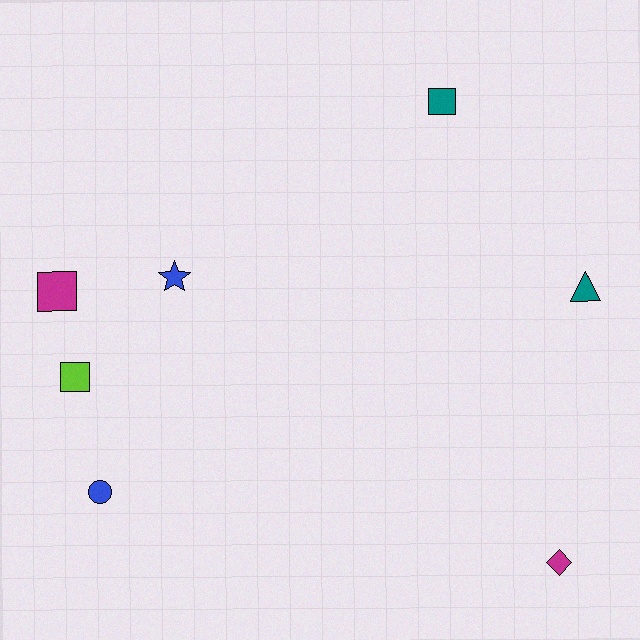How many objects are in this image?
There are 7 objects.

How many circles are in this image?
There is 1 circle.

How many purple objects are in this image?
There are no purple objects.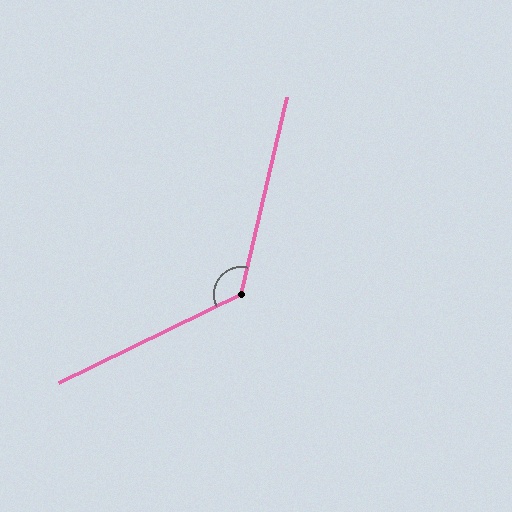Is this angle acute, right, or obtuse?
It is obtuse.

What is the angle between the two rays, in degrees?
Approximately 129 degrees.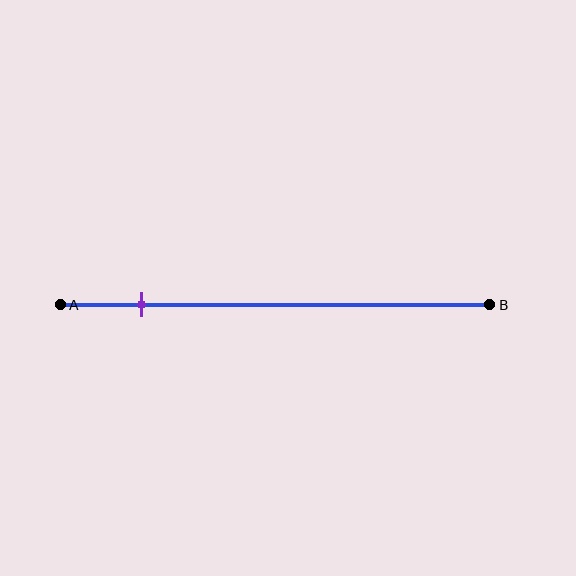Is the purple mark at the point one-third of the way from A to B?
No, the mark is at about 20% from A, not at the 33% one-third point.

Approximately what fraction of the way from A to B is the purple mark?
The purple mark is approximately 20% of the way from A to B.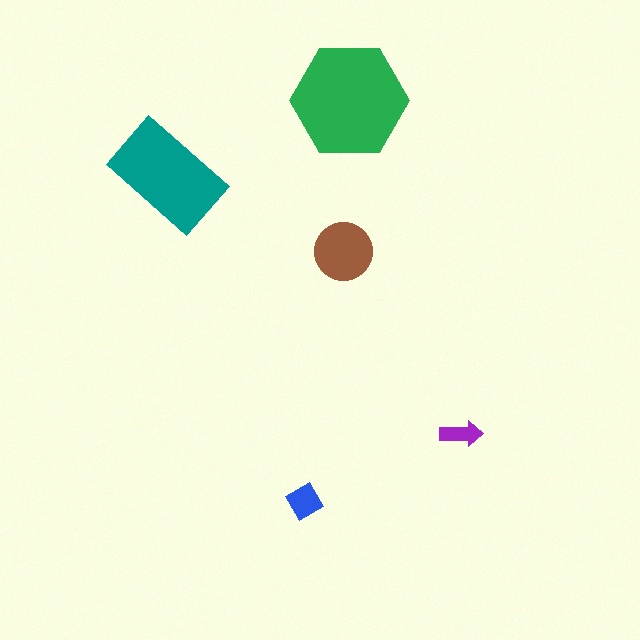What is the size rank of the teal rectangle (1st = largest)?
2nd.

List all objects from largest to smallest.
The green hexagon, the teal rectangle, the brown circle, the blue square, the purple arrow.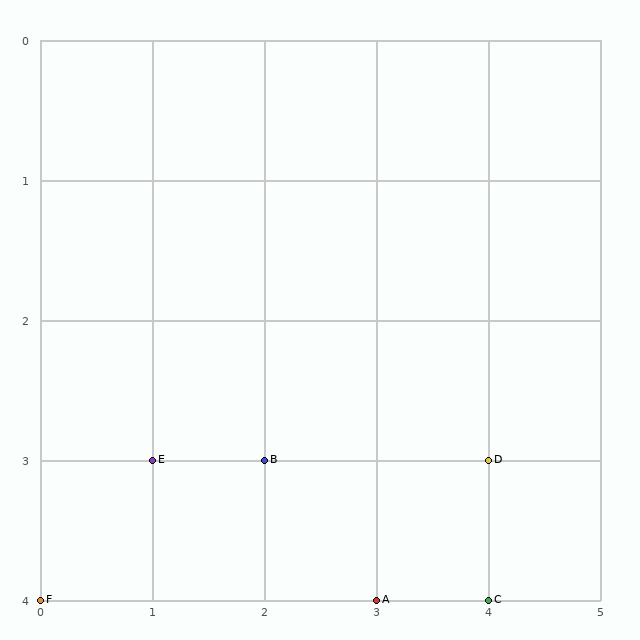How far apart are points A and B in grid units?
Points A and B are 1 column and 1 row apart (about 1.4 grid units diagonally).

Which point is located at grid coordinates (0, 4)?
Point F is at (0, 4).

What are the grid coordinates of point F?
Point F is at grid coordinates (0, 4).